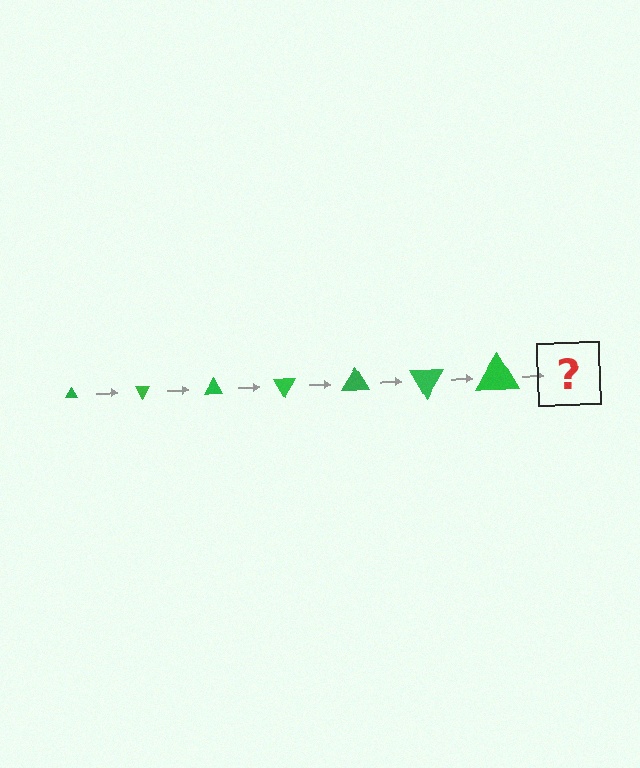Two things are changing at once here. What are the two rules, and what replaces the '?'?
The two rules are that the triangle grows larger each step and it rotates 60 degrees each step. The '?' should be a triangle, larger than the previous one and rotated 420 degrees from the start.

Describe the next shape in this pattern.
It should be a triangle, larger than the previous one and rotated 420 degrees from the start.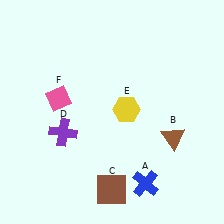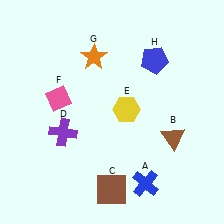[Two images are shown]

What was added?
An orange star (G), a blue pentagon (H) were added in Image 2.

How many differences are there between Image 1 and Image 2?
There are 2 differences between the two images.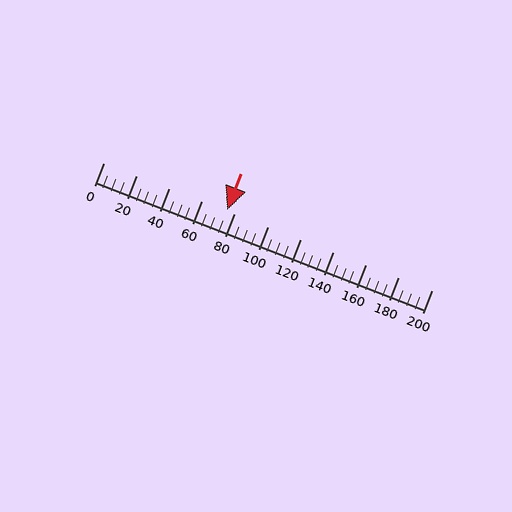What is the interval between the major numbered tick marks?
The major tick marks are spaced 20 units apart.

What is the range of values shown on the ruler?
The ruler shows values from 0 to 200.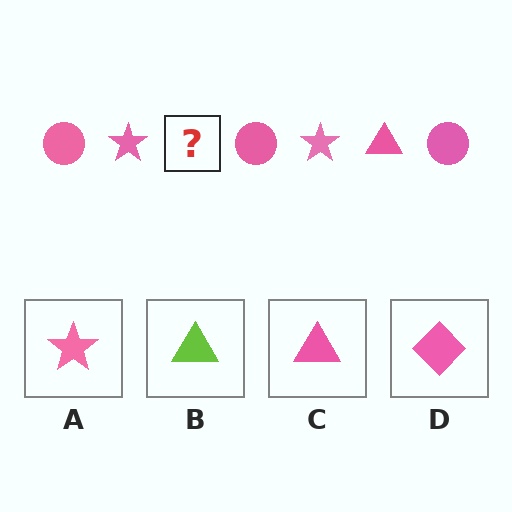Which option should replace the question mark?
Option C.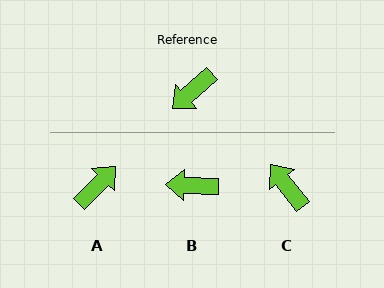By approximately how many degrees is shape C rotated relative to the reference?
Approximately 93 degrees clockwise.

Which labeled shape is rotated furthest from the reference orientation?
A, about 176 degrees away.